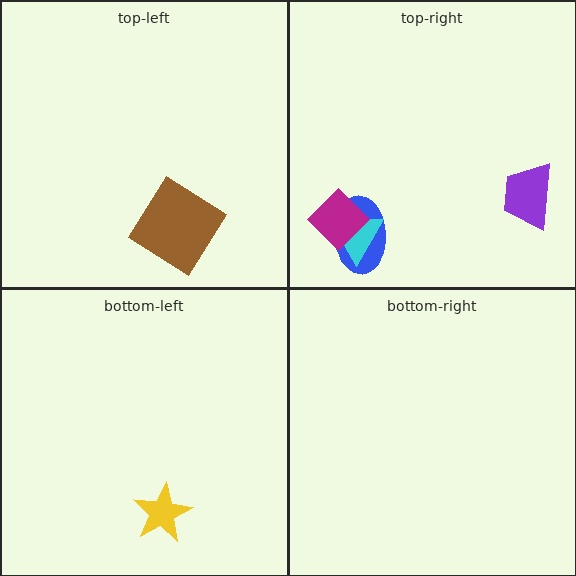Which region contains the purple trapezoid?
The top-right region.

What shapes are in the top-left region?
The brown diamond.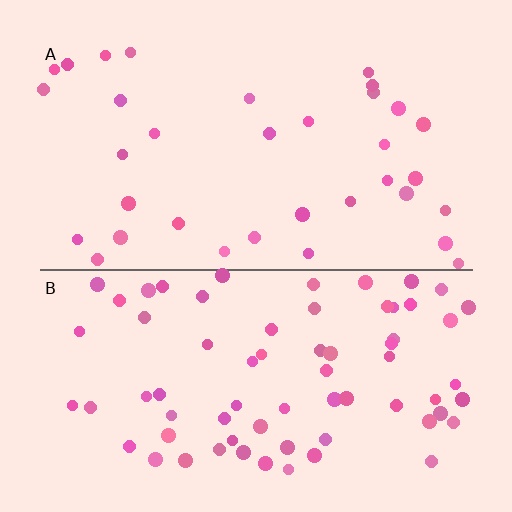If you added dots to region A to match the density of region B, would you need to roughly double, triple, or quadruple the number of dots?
Approximately double.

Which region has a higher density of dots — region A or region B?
B (the bottom).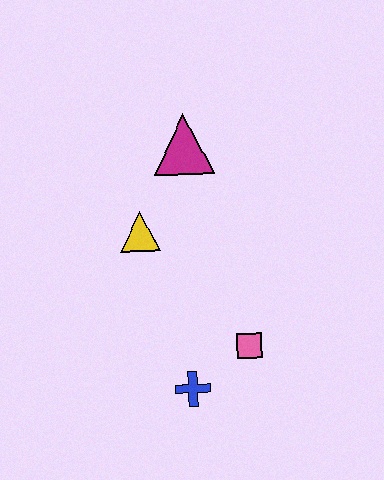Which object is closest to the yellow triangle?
The magenta triangle is closest to the yellow triangle.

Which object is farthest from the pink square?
The magenta triangle is farthest from the pink square.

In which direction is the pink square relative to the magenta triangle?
The pink square is below the magenta triangle.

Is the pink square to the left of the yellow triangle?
No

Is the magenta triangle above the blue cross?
Yes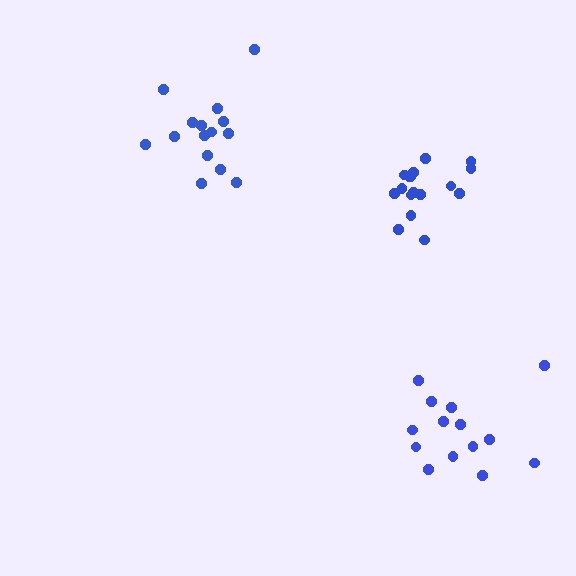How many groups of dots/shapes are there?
There are 3 groups.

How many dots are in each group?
Group 1: 14 dots, Group 2: 15 dots, Group 3: 17 dots (46 total).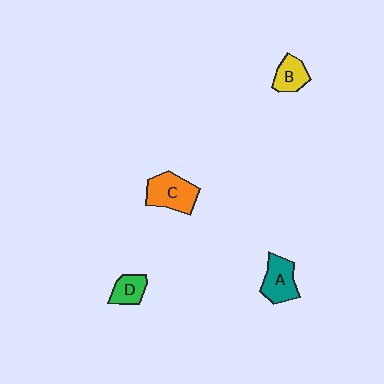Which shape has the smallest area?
Shape D (green).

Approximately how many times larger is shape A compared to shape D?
Approximately 1.5 times.